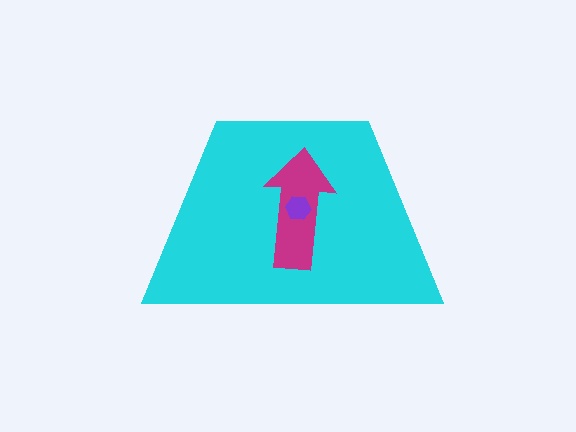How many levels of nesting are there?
3.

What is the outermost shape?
The cyan trapezoid.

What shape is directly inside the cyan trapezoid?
The magenta arrow.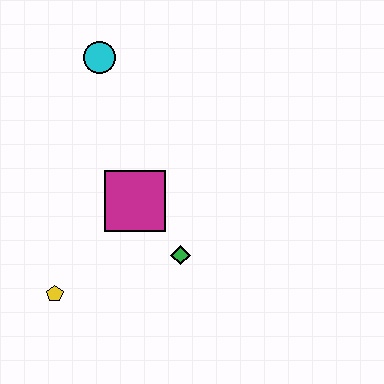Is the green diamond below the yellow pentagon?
No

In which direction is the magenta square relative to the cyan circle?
The magenta square is below the cyan circle.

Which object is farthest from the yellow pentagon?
The cyan circle is farthest from the yellow pentagon.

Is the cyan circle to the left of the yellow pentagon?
No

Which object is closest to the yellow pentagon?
The magenta square is closest to the yellow pentagon.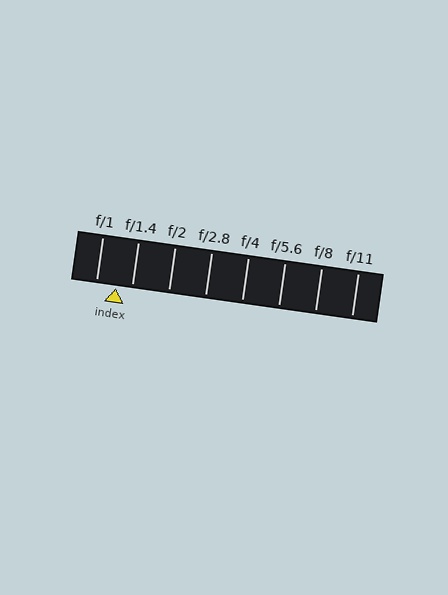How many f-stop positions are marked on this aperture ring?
There are 8 f-stop positions marked.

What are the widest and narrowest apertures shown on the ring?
The widest aperture shown is f/1 and the narrowest is f/11.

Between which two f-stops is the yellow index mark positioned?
The index mark is between f/1 and f/1.4.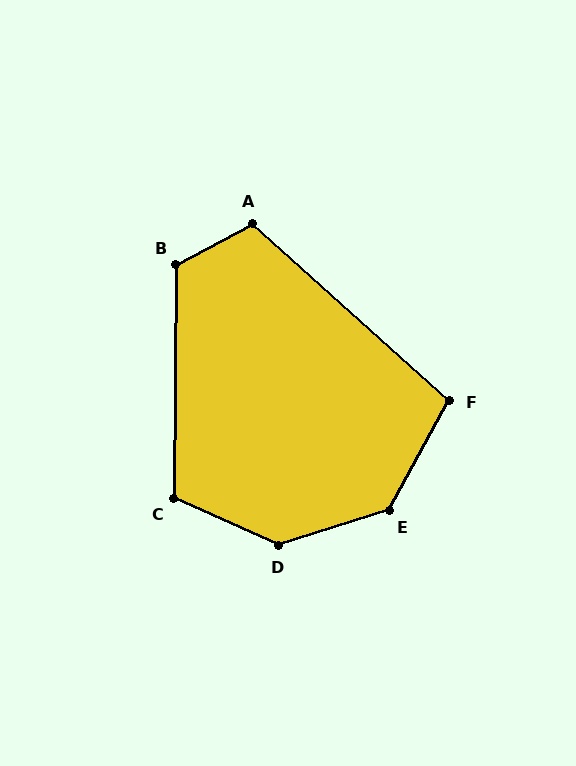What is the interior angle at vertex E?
Approximately 136 degrees (obtuse).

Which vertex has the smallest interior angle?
F, at approximately 103 degrees.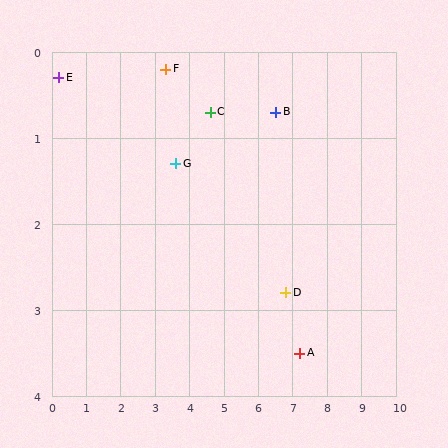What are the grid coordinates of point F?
Point F is at approximately (3.3, 0.2).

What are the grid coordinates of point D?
Point D is at approximately (6.8, 2.8).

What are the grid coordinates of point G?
Point G is at approximately (3.6, 1.3).